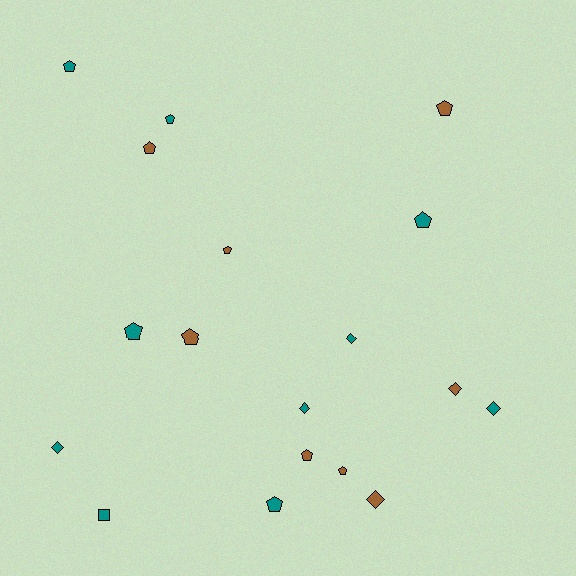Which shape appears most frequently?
Pentagon, with 11 objects.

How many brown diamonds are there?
There are 2 brown diamonds.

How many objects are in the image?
There are 18 objects.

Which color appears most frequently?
Teal, with 10 objects.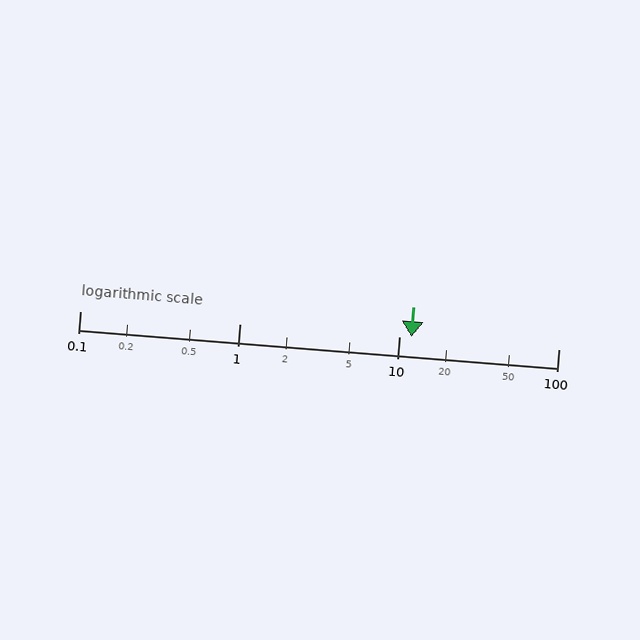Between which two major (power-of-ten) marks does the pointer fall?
The pointer is between 10 and 100.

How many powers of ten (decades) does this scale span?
The scale spans 3 decades, from 0.1 to 100.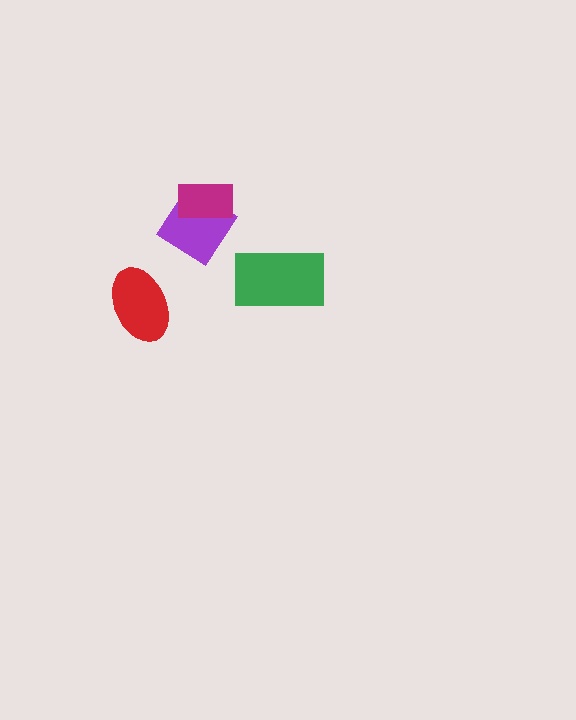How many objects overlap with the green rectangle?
0 objects overlap with the green rectangle.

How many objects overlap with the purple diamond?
1 object overlaps with the purple diamond.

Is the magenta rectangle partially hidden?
No, no other shape covers it.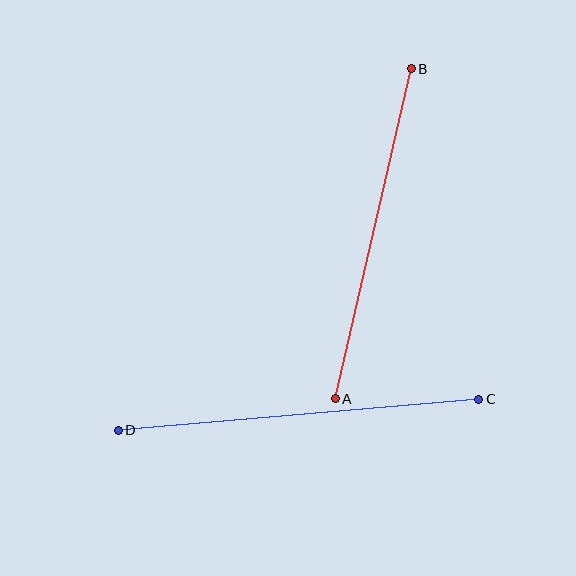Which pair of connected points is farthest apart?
Points C and D are farthest apart.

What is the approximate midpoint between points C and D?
The midpoint is at approximately (299, 415) pixels.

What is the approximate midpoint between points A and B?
The midpoint is at approximately (373, 234) pixels.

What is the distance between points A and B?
The distance is approximately 339 pixels.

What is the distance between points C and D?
The distance is approximately 362 pixels.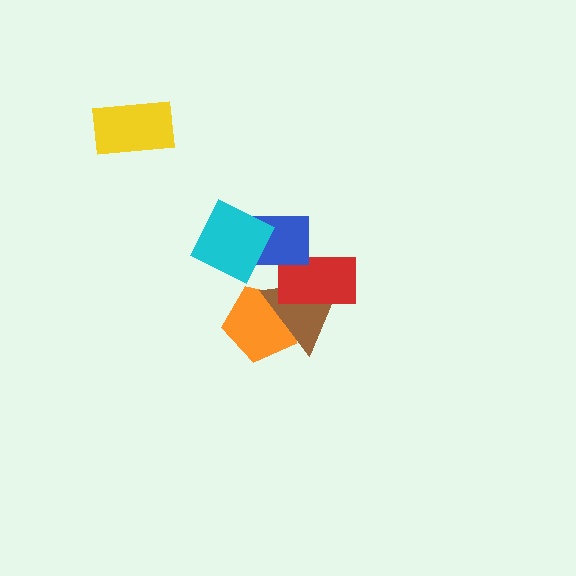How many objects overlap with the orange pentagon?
2 objects overlap with the orange pentagon.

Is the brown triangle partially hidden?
Yes, it is partially covered by another shape.